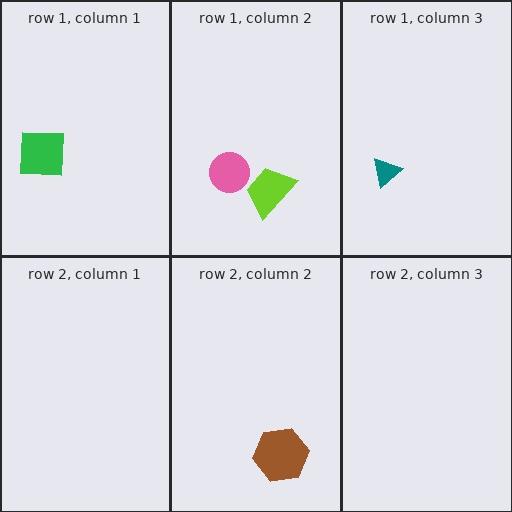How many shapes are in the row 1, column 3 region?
1.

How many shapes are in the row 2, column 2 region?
1.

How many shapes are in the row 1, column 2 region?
2.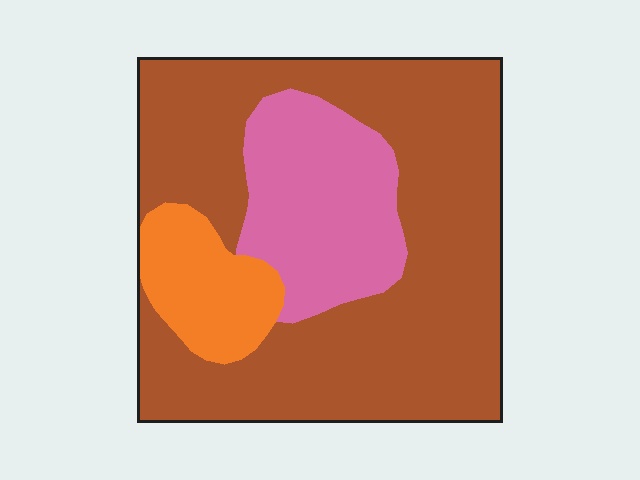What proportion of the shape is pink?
Pink covers around 20% of the shape.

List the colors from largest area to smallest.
From largest to smallest: brown, pink, orange.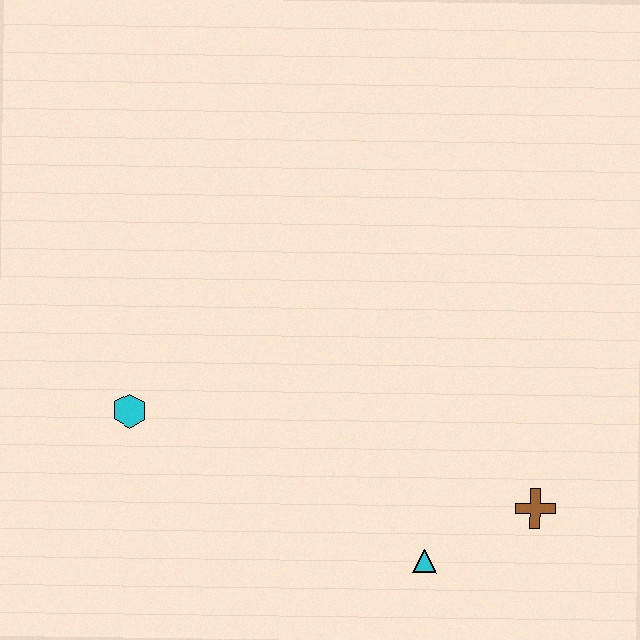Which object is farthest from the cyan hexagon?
The brown cross is farthest from the cyan hexagon.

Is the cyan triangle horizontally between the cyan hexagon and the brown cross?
Yes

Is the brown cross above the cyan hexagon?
No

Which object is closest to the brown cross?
The cyan triangle is closest to the brown cross.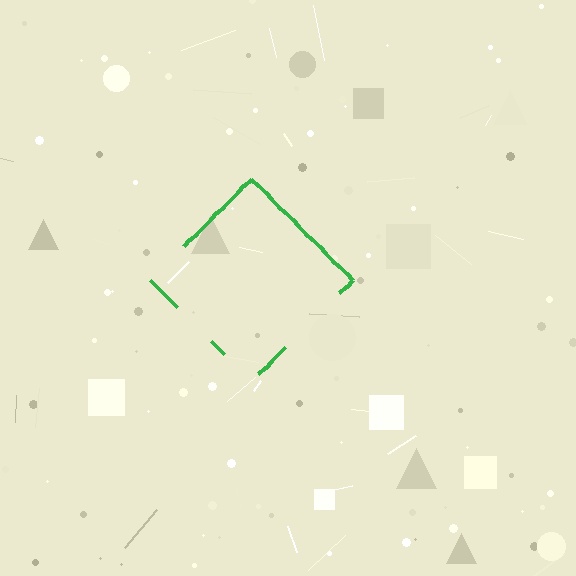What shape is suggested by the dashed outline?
The dashed outline suggests a diamond.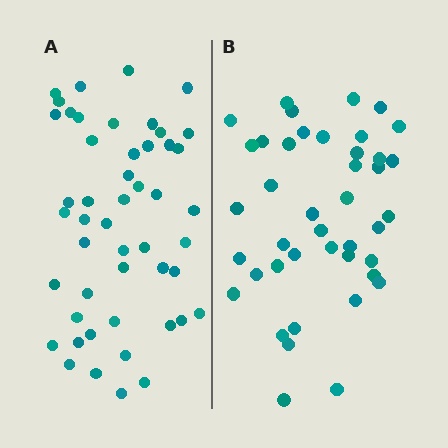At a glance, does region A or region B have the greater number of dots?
Region A (the left region) has more dots.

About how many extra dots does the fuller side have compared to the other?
Region A has roughly 8 or so more dots than region B.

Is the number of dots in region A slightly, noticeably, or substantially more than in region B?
Region A has only slightly more — the two regions are fairly close. The ratio is roughly 1.2 to 1.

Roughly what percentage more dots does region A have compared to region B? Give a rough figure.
About 15% more.